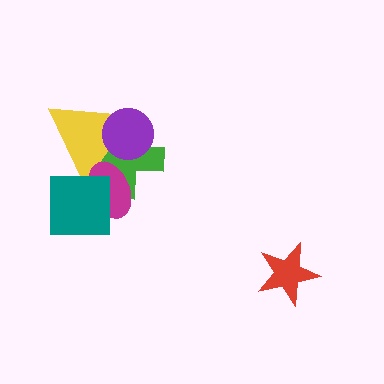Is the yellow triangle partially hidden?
Yes, it is partially covered by another shape.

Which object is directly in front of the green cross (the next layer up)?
The yellow triangle is directly in front of the green cross.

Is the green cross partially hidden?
Yes, it is partially covered by another shape.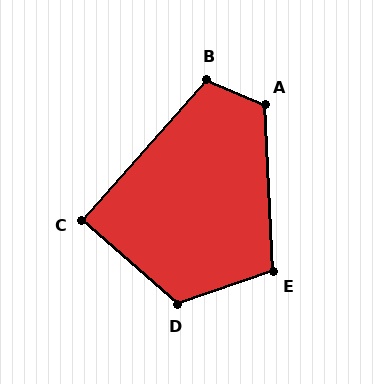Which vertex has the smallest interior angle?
C, at approximately 90 degrees.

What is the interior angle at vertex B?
Approximately 108 degrees (obtuse).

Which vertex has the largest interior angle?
D, at approximately 119 degrees.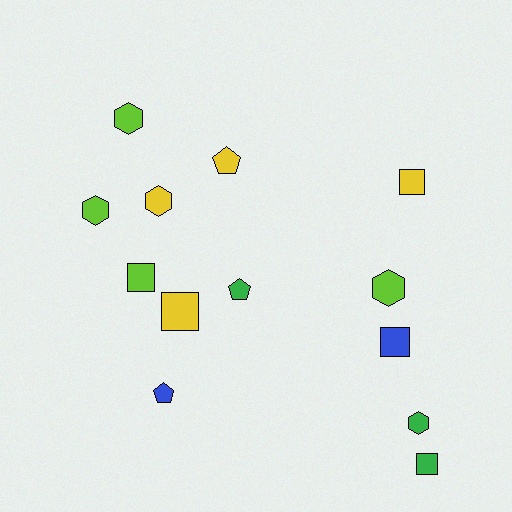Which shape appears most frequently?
Square, with 5 objects.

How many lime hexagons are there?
There are 3 lime hexagons.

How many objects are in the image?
There are 13 objects.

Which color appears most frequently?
Yellow, with 4 objects.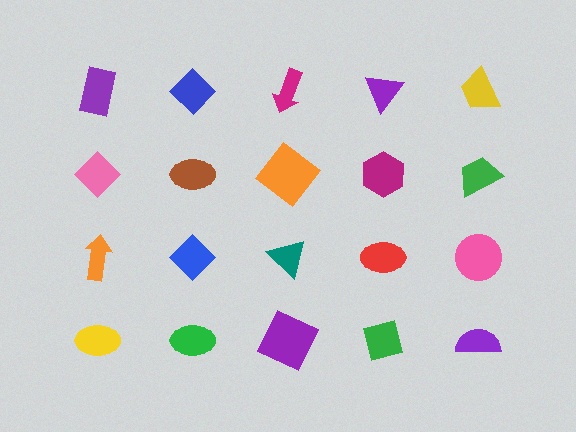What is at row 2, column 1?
A pink diamond.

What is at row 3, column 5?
A pink circle.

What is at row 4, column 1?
A yellow ellipse.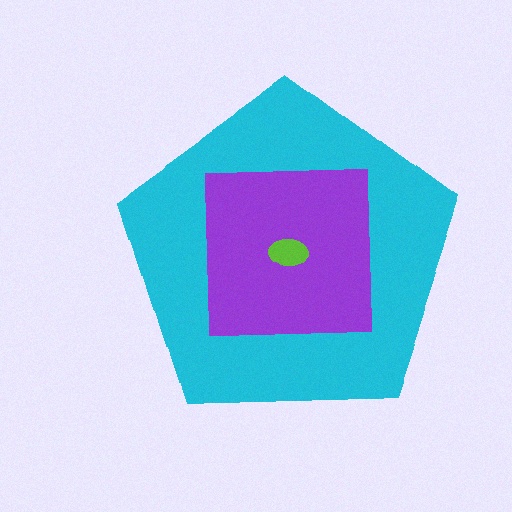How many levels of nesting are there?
3.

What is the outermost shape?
The cyan pentagon.